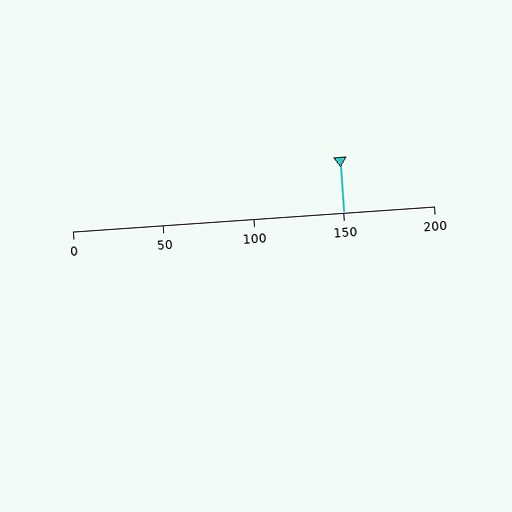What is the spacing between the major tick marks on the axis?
The major ticks are spaced 50 apart.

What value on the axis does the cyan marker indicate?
The marker indicates approximately 150.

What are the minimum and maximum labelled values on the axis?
The axis runs from 0 to 200.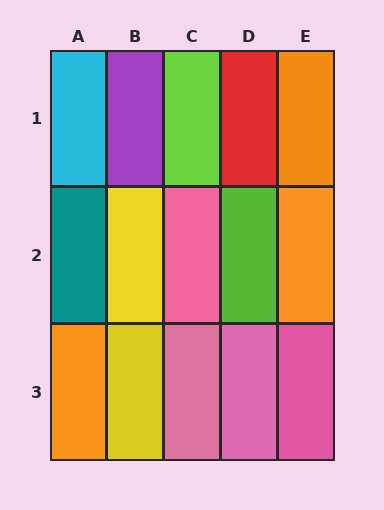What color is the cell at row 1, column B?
Purple.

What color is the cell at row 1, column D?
Red.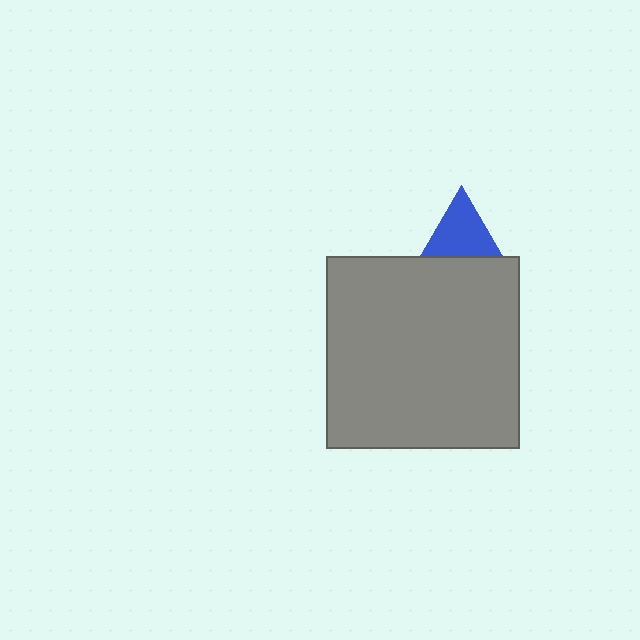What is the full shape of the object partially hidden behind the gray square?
The partially hidden object is a blue triangle.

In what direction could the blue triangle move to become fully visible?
The blue triangle could move up. That would shift it out from behind the gray square entirely.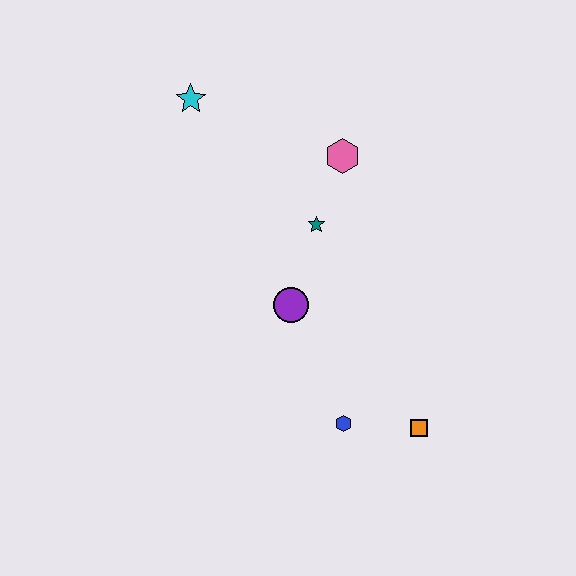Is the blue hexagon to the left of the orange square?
Yes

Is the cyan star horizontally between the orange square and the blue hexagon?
No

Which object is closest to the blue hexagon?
The orange square is closest to the blue hexagon.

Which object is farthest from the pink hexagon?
The orange square is farthest from the pink hexagon.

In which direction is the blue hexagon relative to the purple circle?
The blue hexagon is below the purple circle.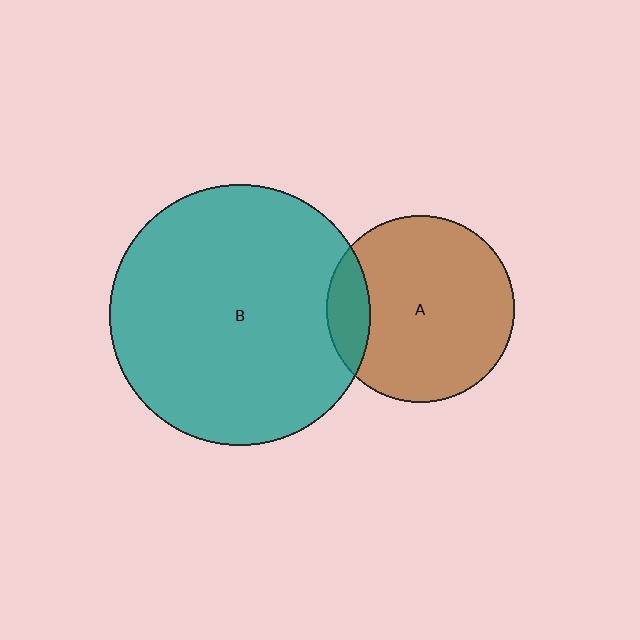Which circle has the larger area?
Circle B (teal).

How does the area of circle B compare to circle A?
Approximately 1.9 times.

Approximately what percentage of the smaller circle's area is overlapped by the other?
Approximately 15%.